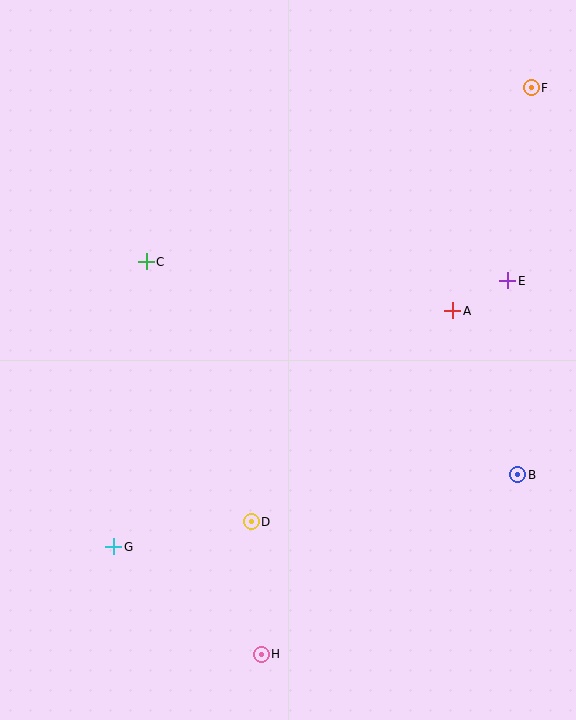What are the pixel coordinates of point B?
Point B is at (518, 475).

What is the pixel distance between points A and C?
The distance between A and C is 310 pixels.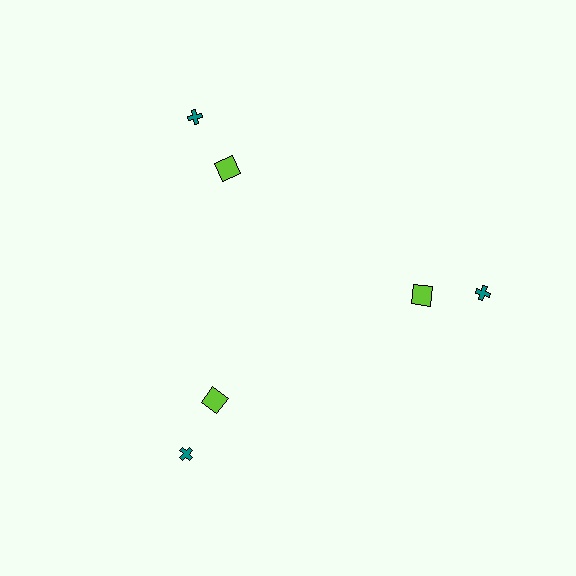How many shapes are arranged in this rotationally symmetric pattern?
There are 6 shapes, arranged in 3 groups of 2.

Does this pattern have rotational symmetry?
Yes, this pattern has 3-fold rotational symmetry. It looks the same after rotating 120 degrees around the center.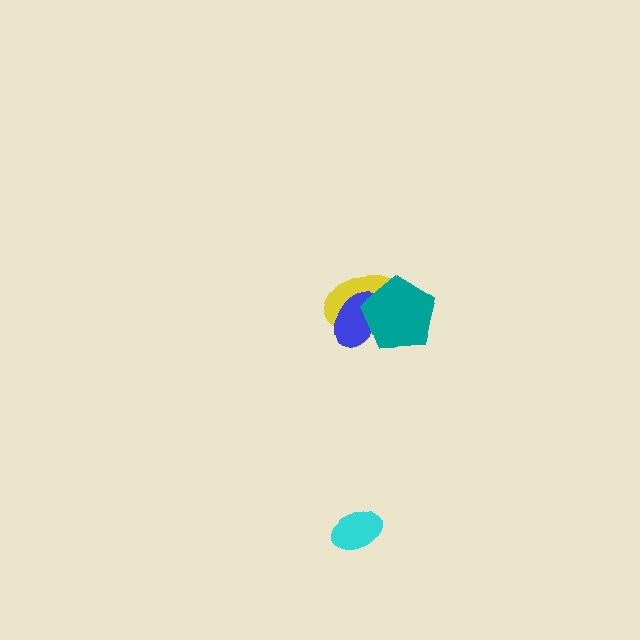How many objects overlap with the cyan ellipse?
0 objects overlap with the cyan ellipse.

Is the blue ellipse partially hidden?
Yes, it is partially covered by another shape.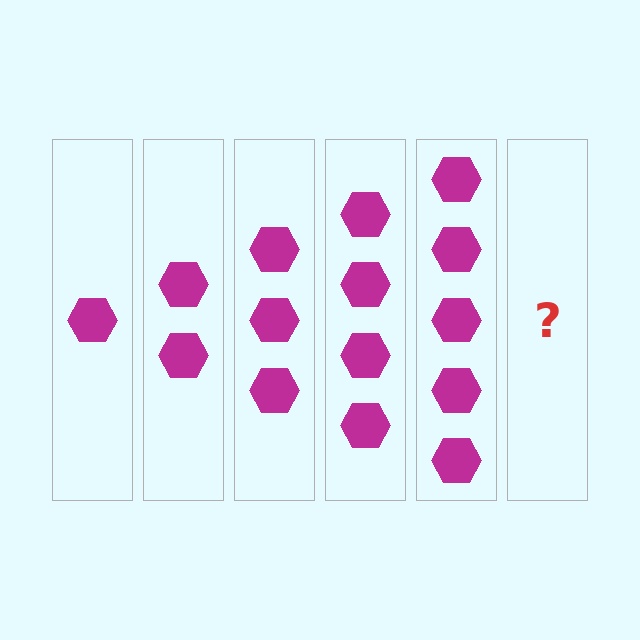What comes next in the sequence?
The next element should be 6 hexagons.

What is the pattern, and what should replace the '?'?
The pattern is that each step adds one more hexagon. The '?' should be 6 hexagons.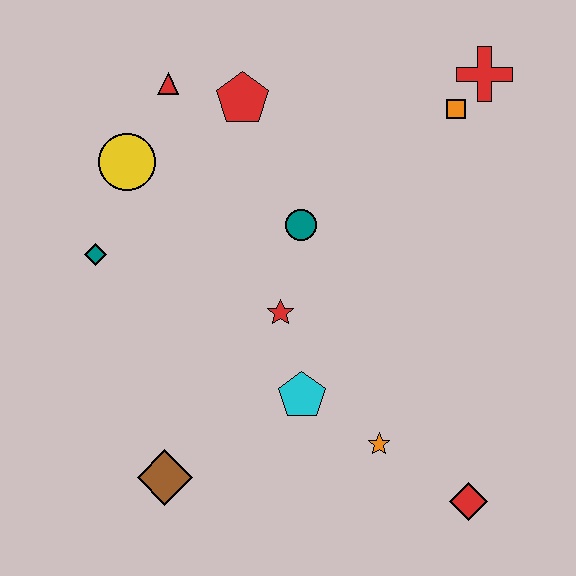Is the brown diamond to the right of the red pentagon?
No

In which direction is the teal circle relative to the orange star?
The teal circle is above the orange star.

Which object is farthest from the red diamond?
The red triangle is farthest from the red diamond.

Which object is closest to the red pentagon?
The red triangle is closest to the red pentagon.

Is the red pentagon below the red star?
No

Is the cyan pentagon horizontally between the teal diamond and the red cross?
Yes